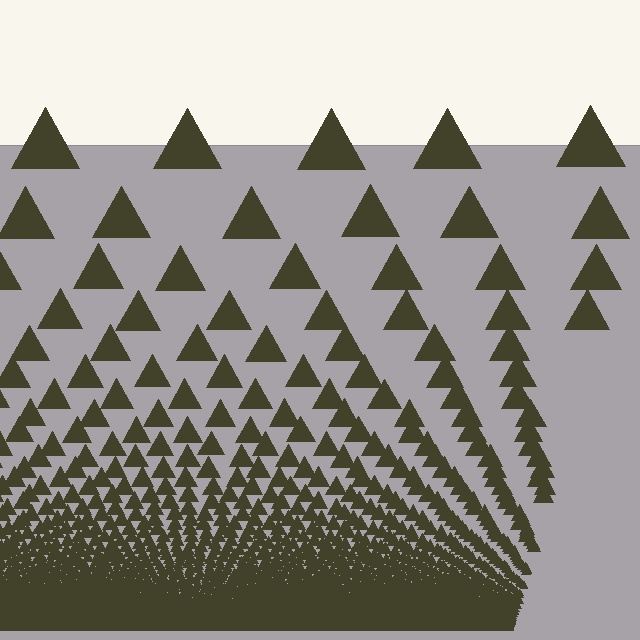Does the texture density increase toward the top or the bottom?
Density increases toward the bottom.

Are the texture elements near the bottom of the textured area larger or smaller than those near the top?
Smaller. The gradient is inverted — elements near the bottom are smaller and denser.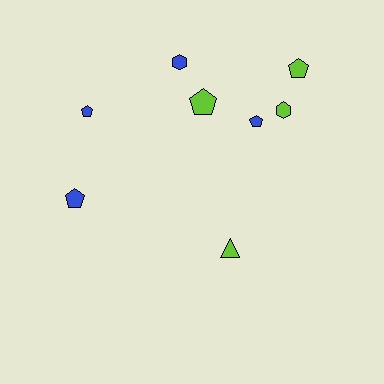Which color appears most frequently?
Blue, with 4 objects.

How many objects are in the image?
There are 8 objects.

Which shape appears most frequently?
Pentagon, with 5 objects.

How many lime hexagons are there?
There is 1 lime hexagon.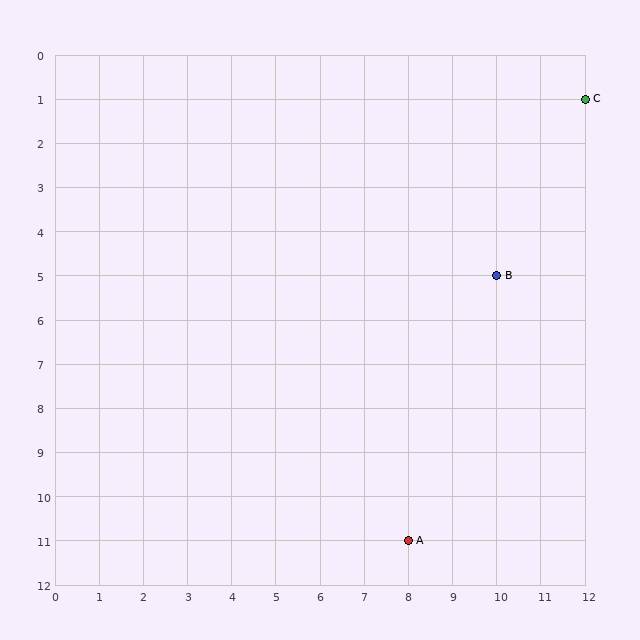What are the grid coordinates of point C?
Point C is at grid coordinates (12, 1).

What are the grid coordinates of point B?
Point B is at grid coordinates (10, 5).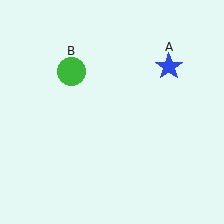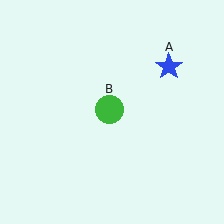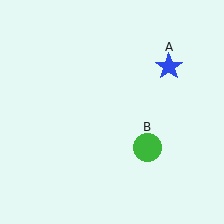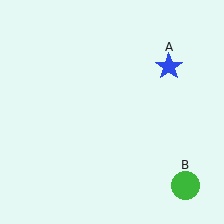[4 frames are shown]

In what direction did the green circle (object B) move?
The green circle (object B) moved down and to the right.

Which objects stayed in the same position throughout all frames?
Blue star (object A) remained stationary.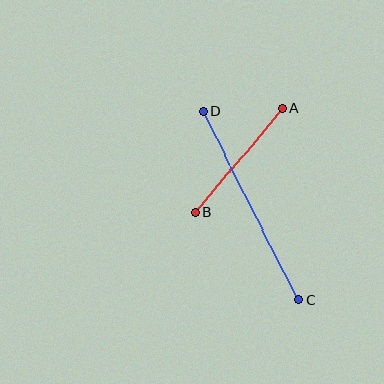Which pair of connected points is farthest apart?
Points C and D are farthest apart.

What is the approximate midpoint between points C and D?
The midpoint is at approximately (251, 205) pixels.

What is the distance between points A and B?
The distance is approximately 136 pixels.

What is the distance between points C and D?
The distance is approximately 211 pixels.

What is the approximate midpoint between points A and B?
The midpoint is at approximately (239, 160) pixels.